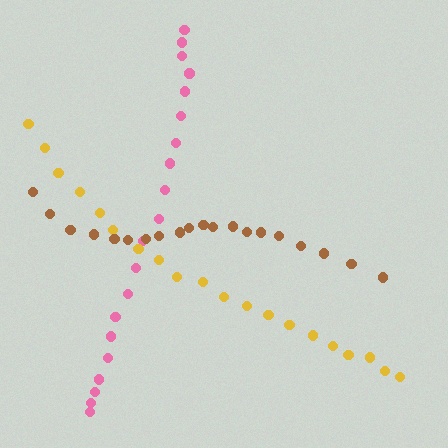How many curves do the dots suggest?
There are 3 distinct paths.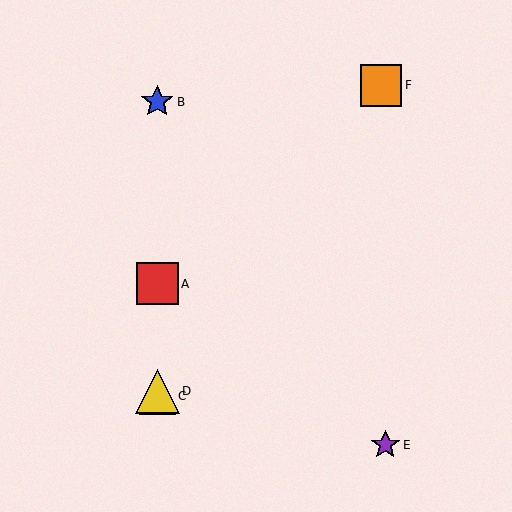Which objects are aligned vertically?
Objects A, B, C, D are aligned vertically.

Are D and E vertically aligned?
No, D is at x≈157 and E is at x≈385.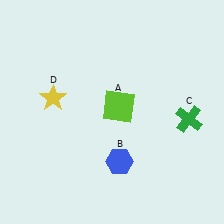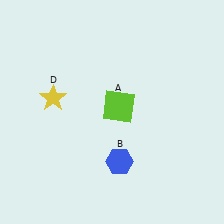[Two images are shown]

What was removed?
The green cross (C) was removed in Image 2.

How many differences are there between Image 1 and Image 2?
There is 1 difference between the two images.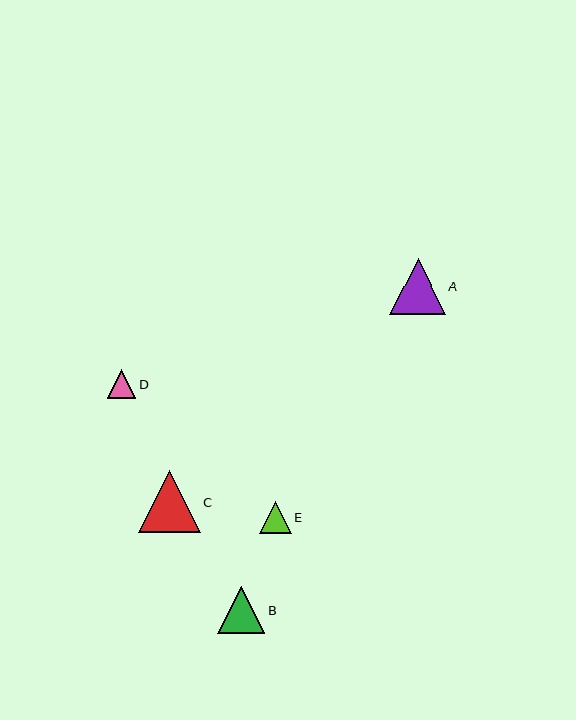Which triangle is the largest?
Triangle C is the largest with a size of approximately 61 pixels.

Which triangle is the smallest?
Triangle D is the smallest with a size of approximately 29 pixels.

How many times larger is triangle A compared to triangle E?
Triangle A is approximately 1.7 times the size of triangle E.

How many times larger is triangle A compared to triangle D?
Triangle A is approximately 1.9 times the size of triangle D.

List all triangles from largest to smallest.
From largest to smallest: C, A, B, E, D.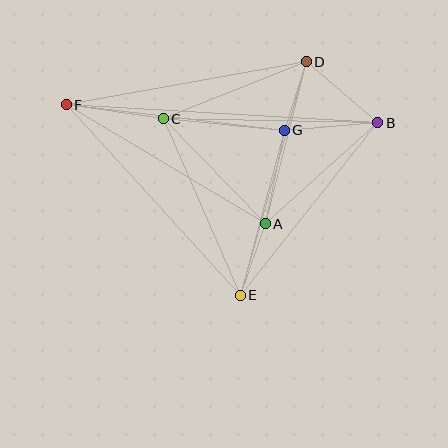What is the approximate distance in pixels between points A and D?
The distance between A and D is approximately 167 pixels.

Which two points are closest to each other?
Points D and G are closest to each other.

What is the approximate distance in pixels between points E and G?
The distance between E and G is approximately 171 pixels.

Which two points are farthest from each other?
Points B and F are farthest from each other.